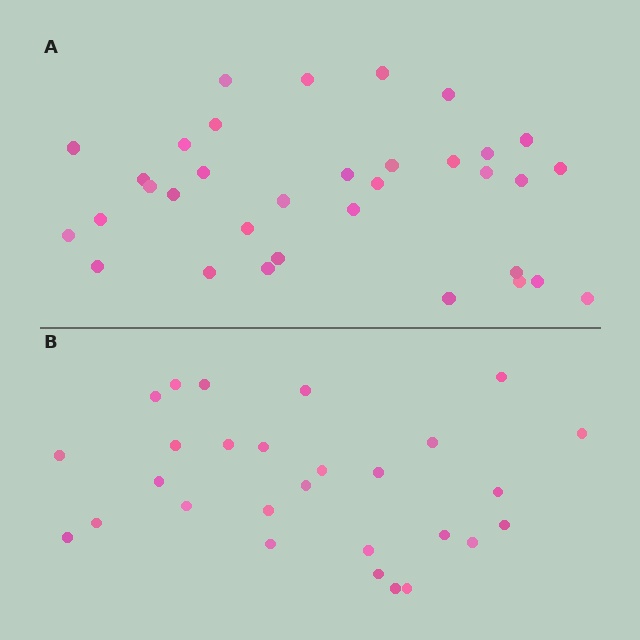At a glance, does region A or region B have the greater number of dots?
Region A (the top region) has more dots.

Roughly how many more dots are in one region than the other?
Region A has about 6 more dots than region B.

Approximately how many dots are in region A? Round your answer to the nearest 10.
About 30 dots. (The exact count is 34, which rounds to 30.)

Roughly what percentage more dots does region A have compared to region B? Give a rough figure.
About 20% more.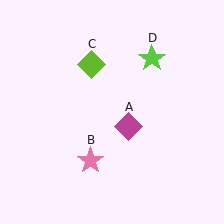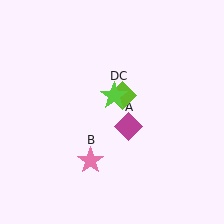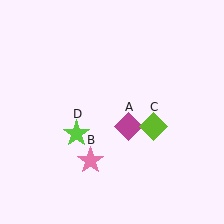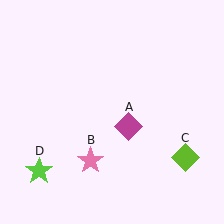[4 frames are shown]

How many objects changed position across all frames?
2 objects changed position: lime diamond (object C), lime star (object D).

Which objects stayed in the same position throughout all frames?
Magenta diamond (object A) and pink star (object B) remained stationary.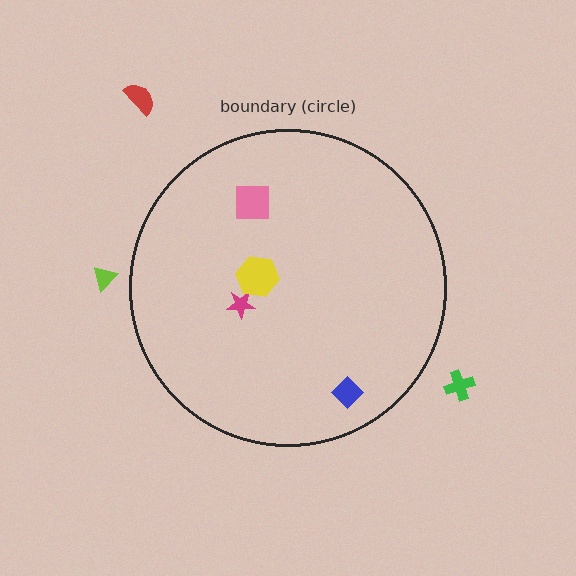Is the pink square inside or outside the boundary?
Inside.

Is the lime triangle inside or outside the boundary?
Outside.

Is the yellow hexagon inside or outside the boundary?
Inside.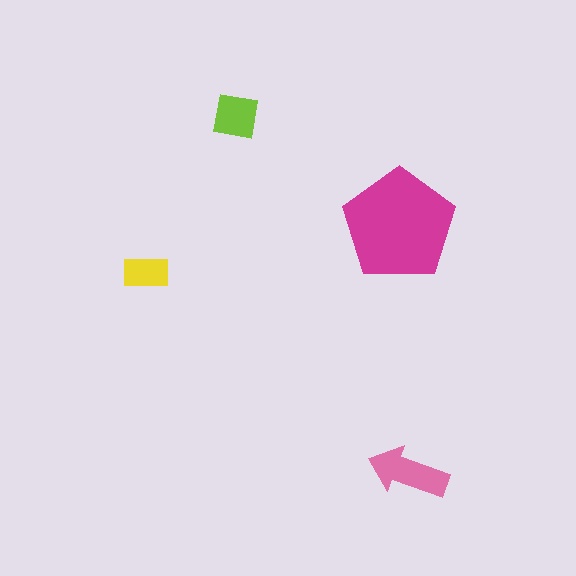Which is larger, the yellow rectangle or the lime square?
The lime square.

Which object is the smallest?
The yellow rectangle.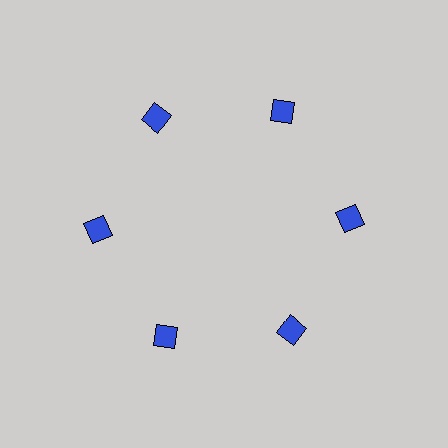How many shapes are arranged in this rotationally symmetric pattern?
There are 6 shapes, arranged in 6 groups of 1.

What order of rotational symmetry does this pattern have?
This pattern has 6-fold rotational symmetry.